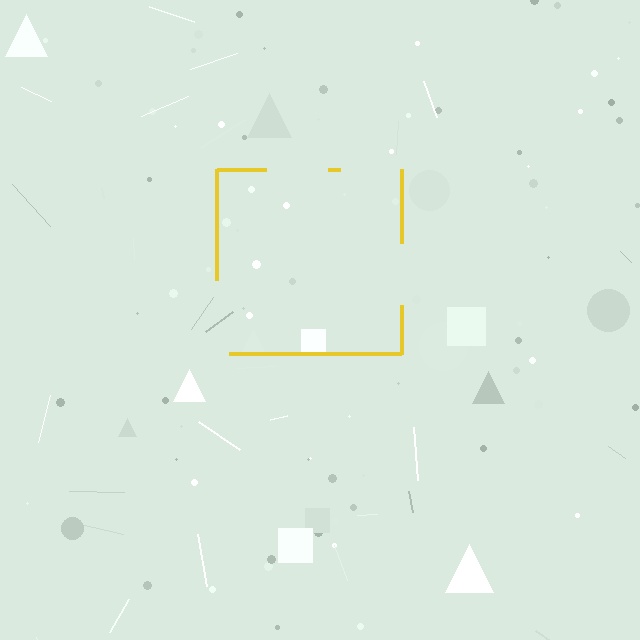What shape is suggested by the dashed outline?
The dashed outline suggests a square.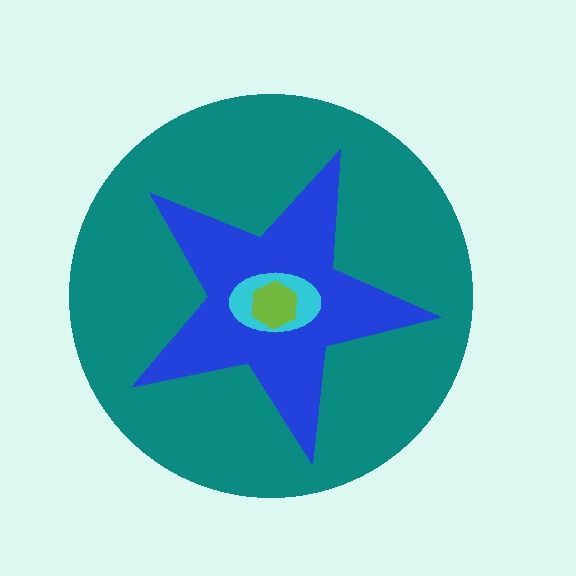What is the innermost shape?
The lime hexagon.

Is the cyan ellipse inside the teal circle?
Yes.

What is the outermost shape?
The teal circle.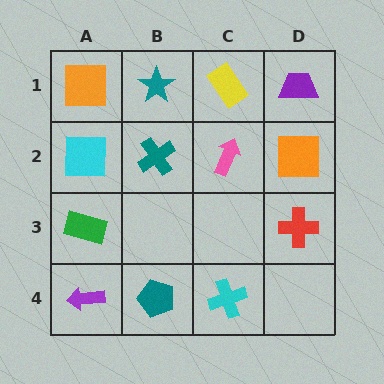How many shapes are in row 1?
4 shapes.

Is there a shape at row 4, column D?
No, that cell is empty.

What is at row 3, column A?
A green rectangle.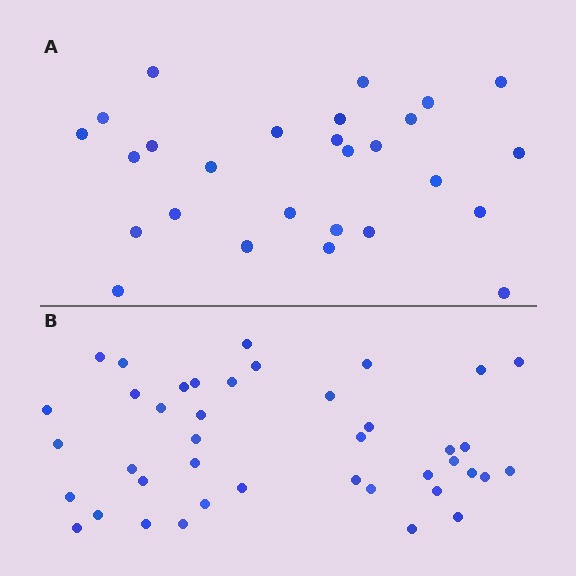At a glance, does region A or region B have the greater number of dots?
Region B (the bottom region) has more dots.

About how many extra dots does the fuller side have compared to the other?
Region B has approximately 15 more dots than region A.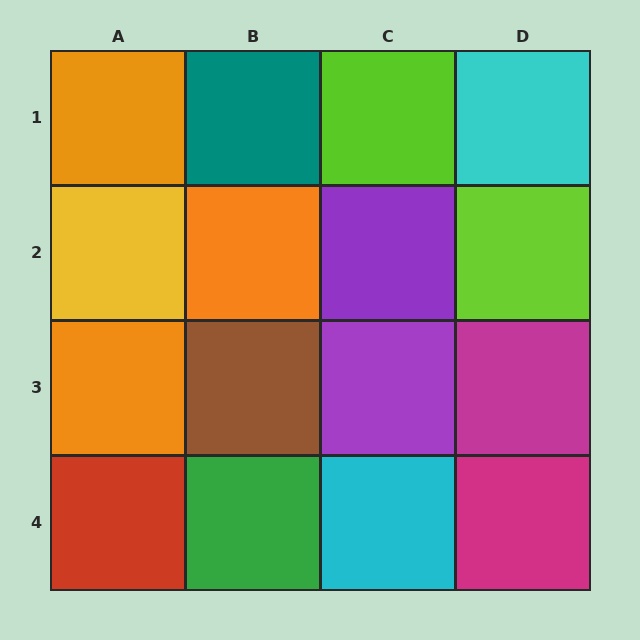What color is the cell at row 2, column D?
Lime.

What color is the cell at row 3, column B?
Brown.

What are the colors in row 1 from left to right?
Orange, teal, lime, cyan.